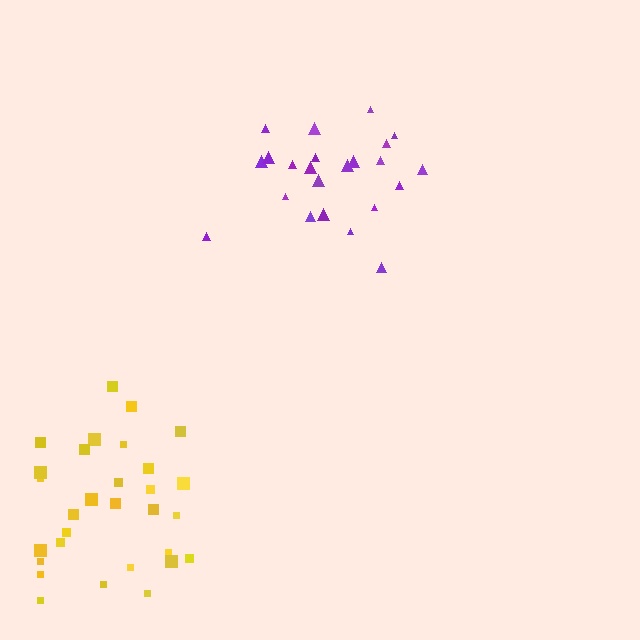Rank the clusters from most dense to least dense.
purple, yellow.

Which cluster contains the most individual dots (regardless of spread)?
Yellow (30).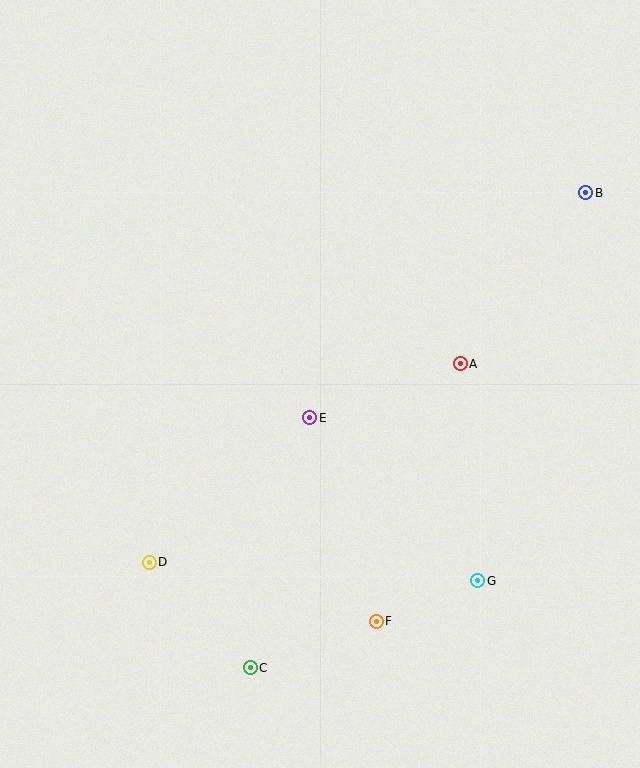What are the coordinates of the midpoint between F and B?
The midpoint between F and B is at (481, 407).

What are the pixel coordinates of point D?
Point D is at (149, 562).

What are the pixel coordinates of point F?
Point F is at (376, 621).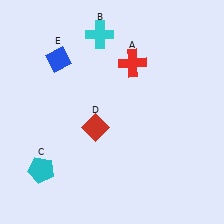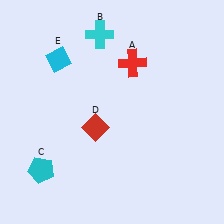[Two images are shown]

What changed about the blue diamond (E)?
In Image 1, E is blue. In Image 2, it changed to cyan.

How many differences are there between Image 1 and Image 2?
There is 1 difference between the two images.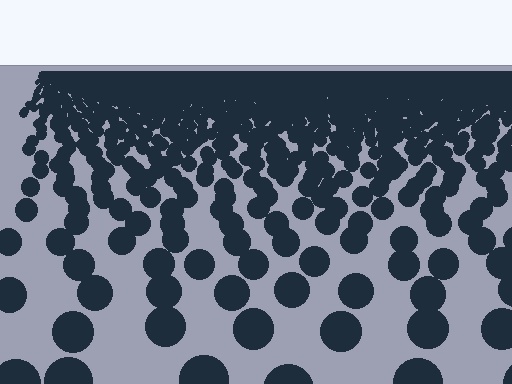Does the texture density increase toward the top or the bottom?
Density increases toward the top.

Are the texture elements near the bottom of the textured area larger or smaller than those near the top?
Larger. Near the bottom, elements are closer to the viewer and appear at a bigger on-screen size.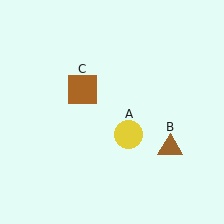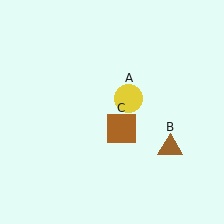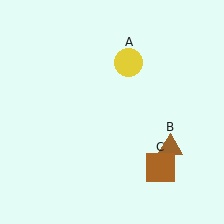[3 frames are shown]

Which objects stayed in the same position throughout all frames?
Brown triangle (object B) remained stationary.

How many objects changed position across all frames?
2 objects changed position: yellow circle (object A), brown square (object C).